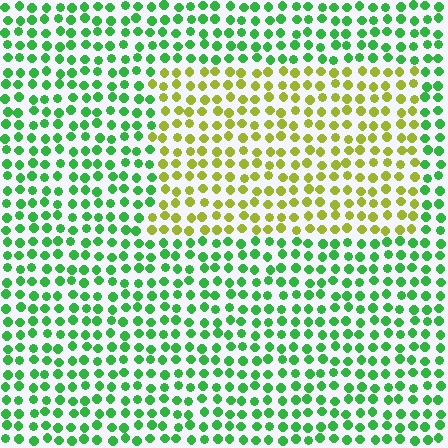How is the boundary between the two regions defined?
The boundary is defined purely by a slight shift in hue (about 55 degrees). Spacing, size, and orientation are identical on both sides.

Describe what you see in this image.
The image is filled with small green elements in a uniform arrangement. A rectangle-shaped region is visible where the elements are tinted to a slightly different hue, forming a subtle color boundary.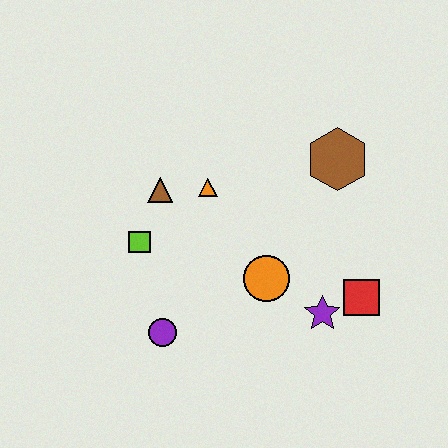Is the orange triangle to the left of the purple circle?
No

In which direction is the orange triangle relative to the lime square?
The orange triangle is to the right of the lime square.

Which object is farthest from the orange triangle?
The red square is farthest from the orange triangle.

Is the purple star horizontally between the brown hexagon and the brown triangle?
Yes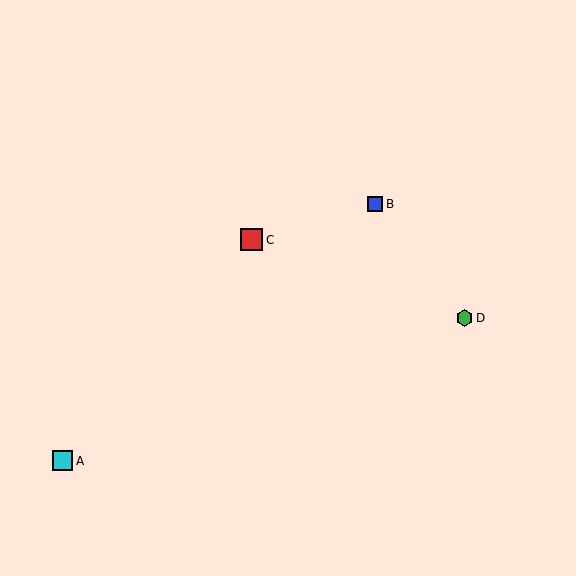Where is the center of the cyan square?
The center of the cyan square is at (63, 461).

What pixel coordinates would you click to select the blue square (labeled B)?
Click at (375, 204) to select the blue square B.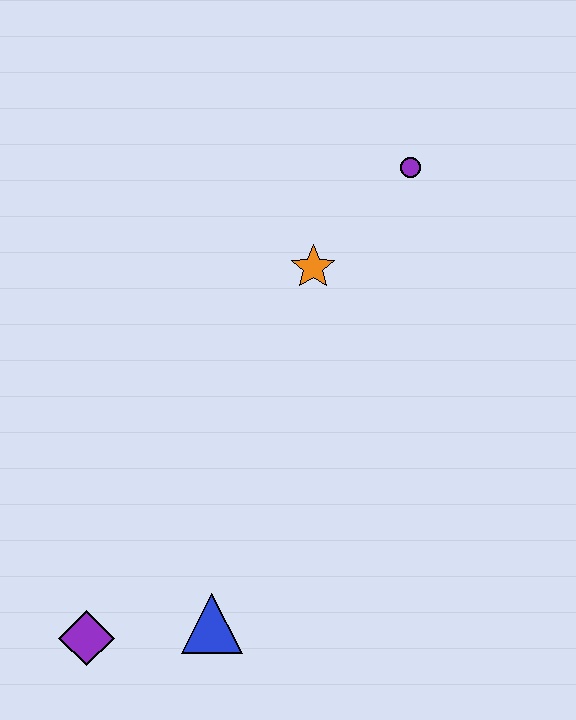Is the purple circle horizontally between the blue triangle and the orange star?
No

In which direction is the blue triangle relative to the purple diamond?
The blue triangle is to the right of the purple diamond.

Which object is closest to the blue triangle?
The purple diamond is closest to the blue triangle.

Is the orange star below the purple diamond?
No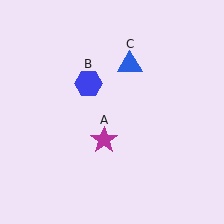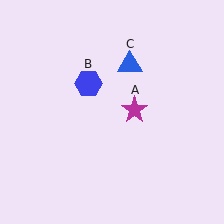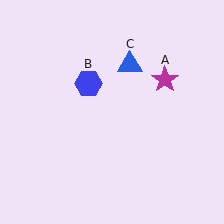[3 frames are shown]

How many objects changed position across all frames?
1 object changed position: magenta star (object A).